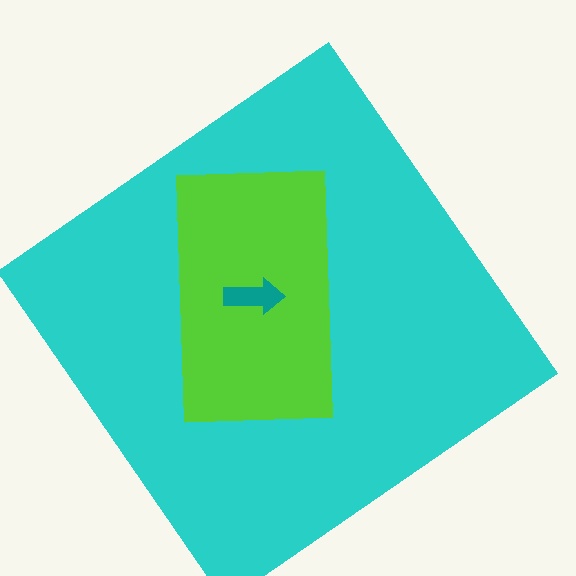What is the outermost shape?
The cyan diamond.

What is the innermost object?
The teal arrow.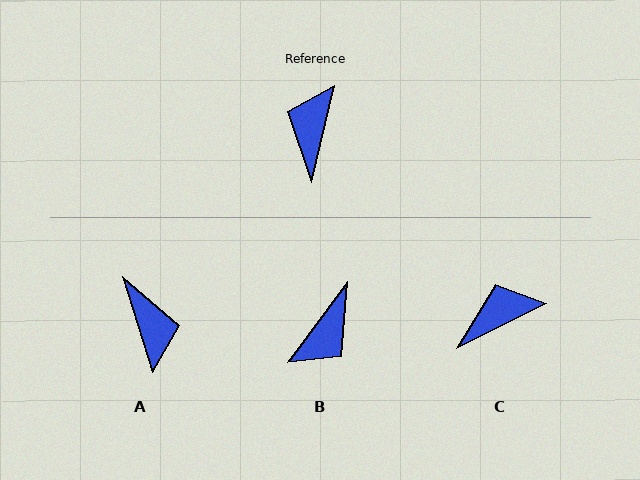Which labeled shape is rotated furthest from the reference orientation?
B, about 157 degrees away.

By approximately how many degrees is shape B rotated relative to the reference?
Approximately 157 degrees counter-clockwise.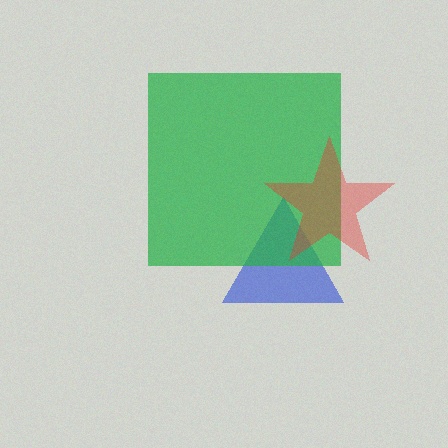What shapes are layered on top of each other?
The layered shapes are: a blue triangle, a green square, a red star.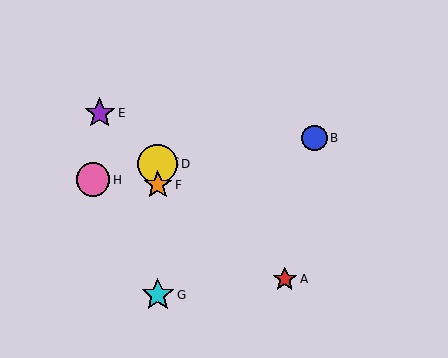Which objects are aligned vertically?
Objects C, D, F, G are aligned vertically.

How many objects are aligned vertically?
4 objects (C, D, F, G) are aligned vertically.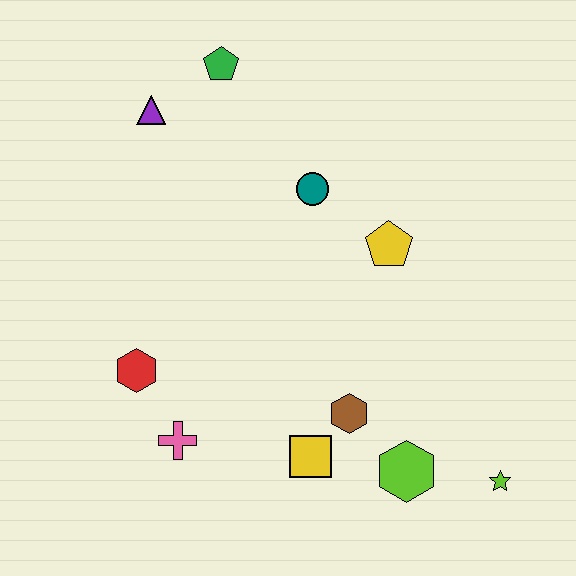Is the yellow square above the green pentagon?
No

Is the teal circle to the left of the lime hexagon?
Yes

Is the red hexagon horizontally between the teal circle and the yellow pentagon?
No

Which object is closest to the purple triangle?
The green pentagon is closest to the purple triangle.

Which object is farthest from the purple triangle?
The lime star is farthest from the purple triangle.